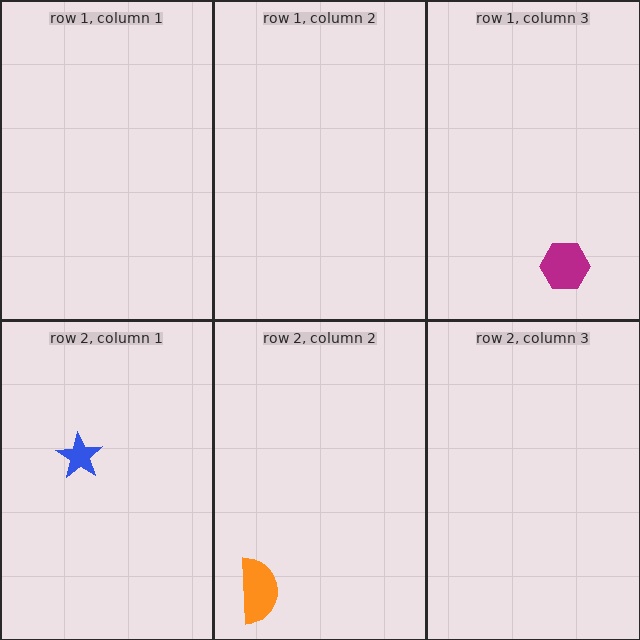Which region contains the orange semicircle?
The row 2, column 2 region.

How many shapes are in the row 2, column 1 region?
1.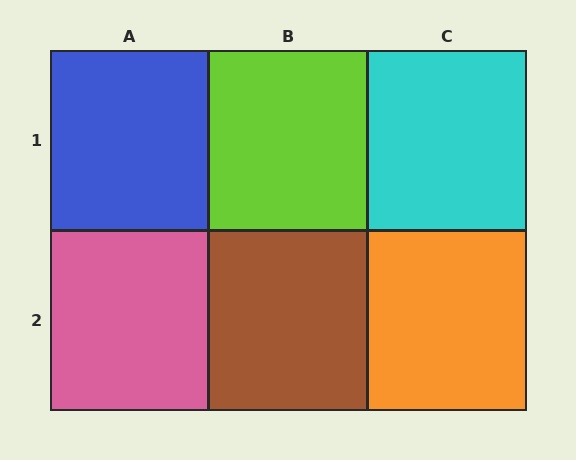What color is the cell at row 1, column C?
Cyan.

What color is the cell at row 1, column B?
Lime.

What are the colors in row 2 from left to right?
Pink, brown, orange.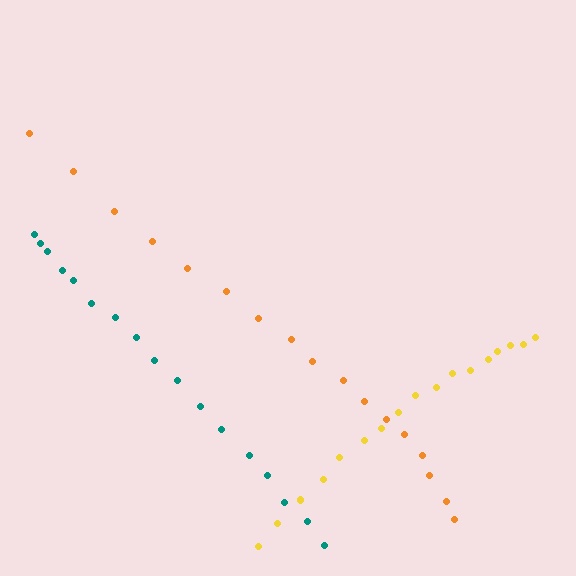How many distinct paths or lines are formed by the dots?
There are 3 distinct paths.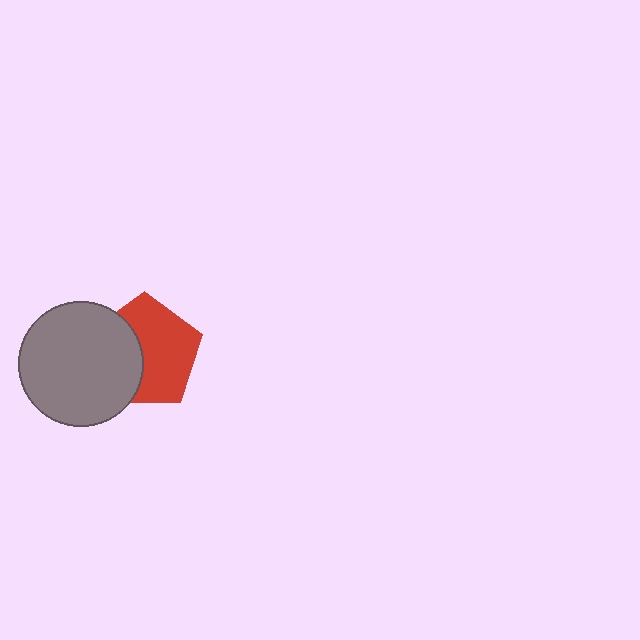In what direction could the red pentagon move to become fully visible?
The red pentagon could move right. That would shift it out from behind the gray circle entirely.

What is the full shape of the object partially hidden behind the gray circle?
The partially hidden object is a red pentagon.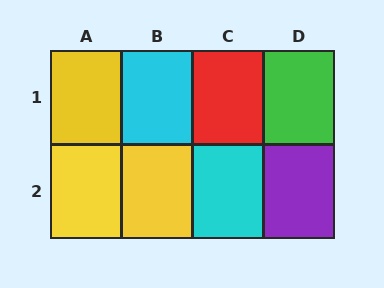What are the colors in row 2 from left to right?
Yellow, yellow, cyan, purple.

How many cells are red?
1 cell is red.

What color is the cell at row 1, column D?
Green.